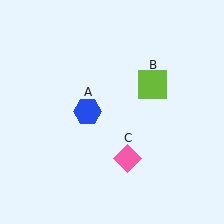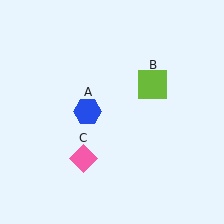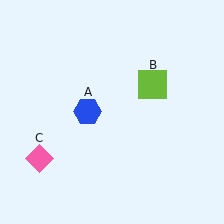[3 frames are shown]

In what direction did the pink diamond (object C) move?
The pink diamond (object C) moved left.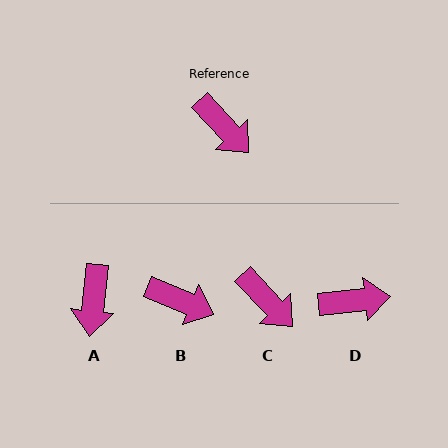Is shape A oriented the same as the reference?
No, it is off by about 50 degrees.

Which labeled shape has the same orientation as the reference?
C.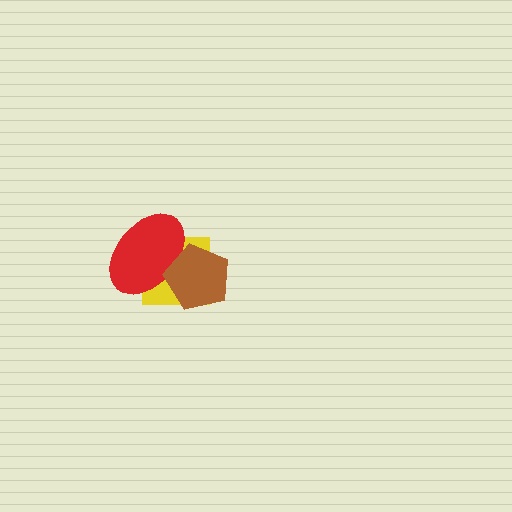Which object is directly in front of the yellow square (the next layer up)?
The red ellipse is directly in front of the yellow square.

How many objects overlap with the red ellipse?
2 objects overlap with the red ellipse.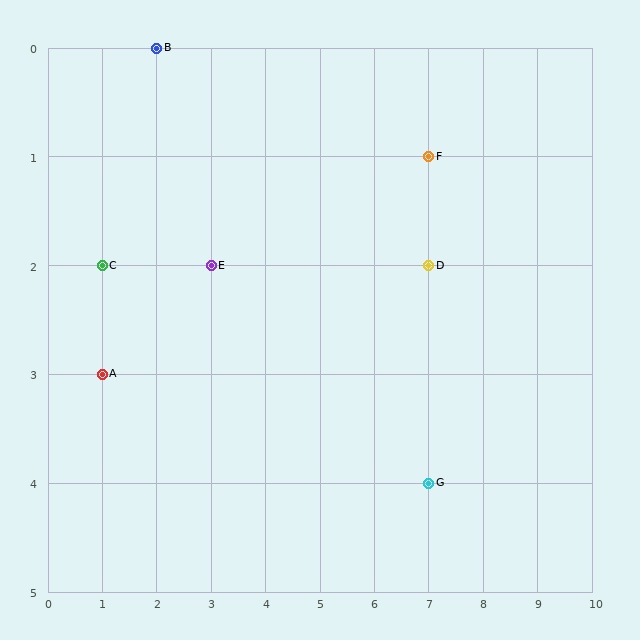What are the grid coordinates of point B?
Point B is at grid coordinates (2, 0).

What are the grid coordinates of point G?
Point G is at grid coordinates (7, 4).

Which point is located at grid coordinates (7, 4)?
Point G is at (7, 4).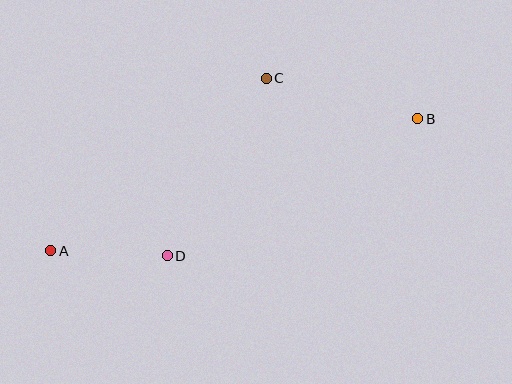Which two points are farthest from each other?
Points A and B are farthest from each other.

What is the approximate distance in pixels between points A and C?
The distance between A and C is approximately 276 pixels.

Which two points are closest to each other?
Points A and D are closest to each other.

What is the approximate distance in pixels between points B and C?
The distance between B and C is approximately 157 pixels.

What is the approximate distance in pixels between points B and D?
The distance between B and D is approximately 285 pixels.